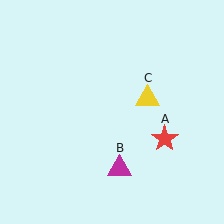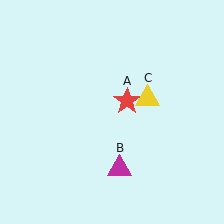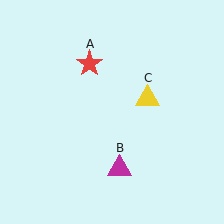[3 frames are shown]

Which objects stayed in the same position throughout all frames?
Magenta triangle (object B) and yellow triangle (object C) remained stationary.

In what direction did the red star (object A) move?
The red star (object A) moved up and to the left.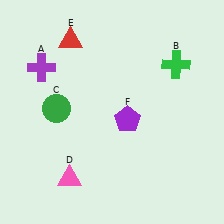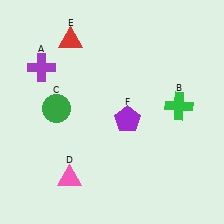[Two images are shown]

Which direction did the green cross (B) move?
The green cross (B) moved down.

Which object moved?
The green cross (B) moved down.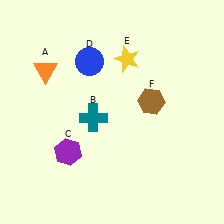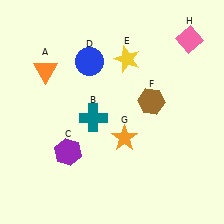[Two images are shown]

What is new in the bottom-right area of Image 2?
An orange star (G) was added in the bottom-right area of Image 2.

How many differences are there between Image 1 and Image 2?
There are 2 differences between the two images.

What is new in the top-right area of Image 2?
A pink diamond (H) was added in the top-right area of Image 2.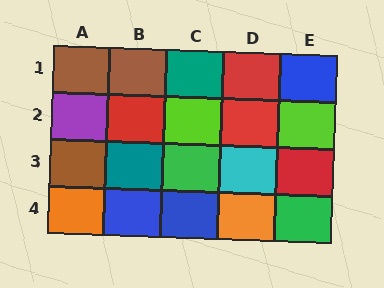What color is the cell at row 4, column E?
Green.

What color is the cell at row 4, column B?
Blue.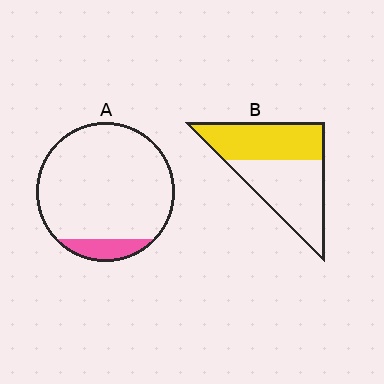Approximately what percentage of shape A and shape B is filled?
A is approximately 10% and B is approximately 45%.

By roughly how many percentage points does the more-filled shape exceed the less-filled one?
By roughly 35 percentage points (B over A).